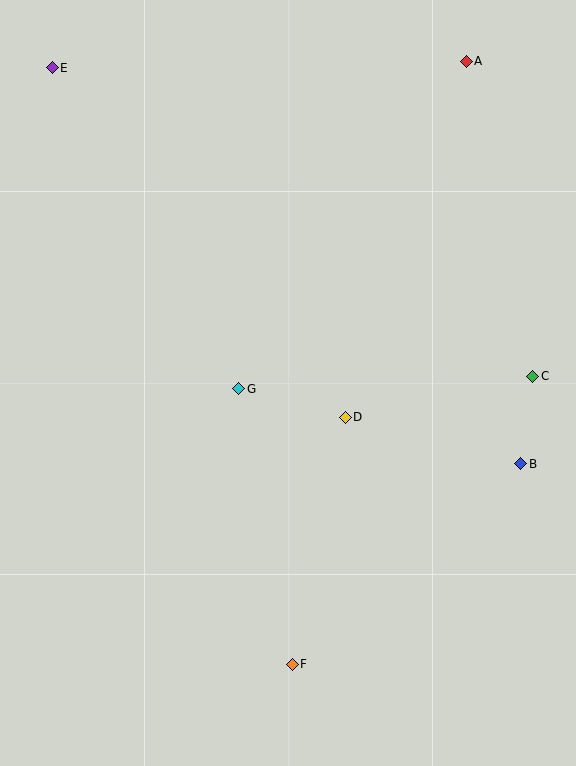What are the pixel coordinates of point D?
Point D is at (345, 417).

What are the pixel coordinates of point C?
Point C is at (533, 376).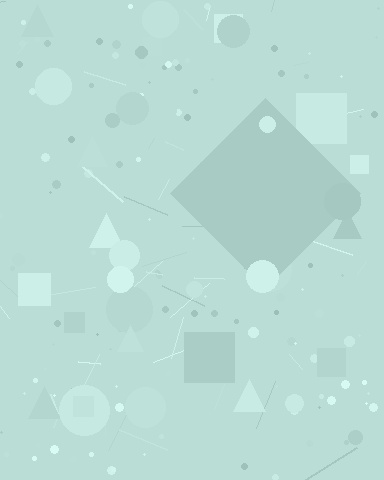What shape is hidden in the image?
A diamond is hidden in the image.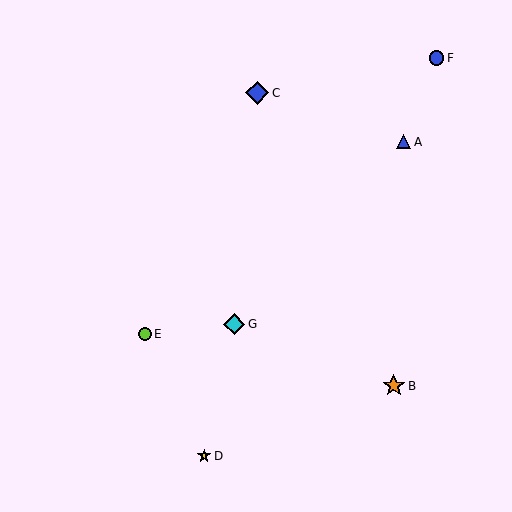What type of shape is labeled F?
Shape F is a blue circle.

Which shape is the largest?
The blue diamond (labeled C) is the largest.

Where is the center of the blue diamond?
The center of the blue diamond is at (257, 93).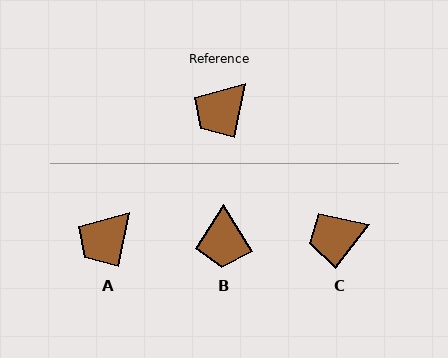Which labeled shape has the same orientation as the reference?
A.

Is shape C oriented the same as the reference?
No, it is off by about 28 degrees.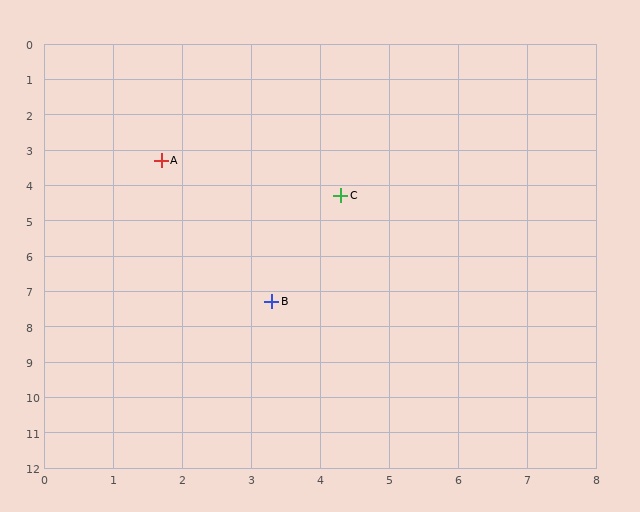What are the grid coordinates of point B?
Point B is at approximately (3.3, 7.3).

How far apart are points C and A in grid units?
Points C and A are about 2.8 grid units apart.